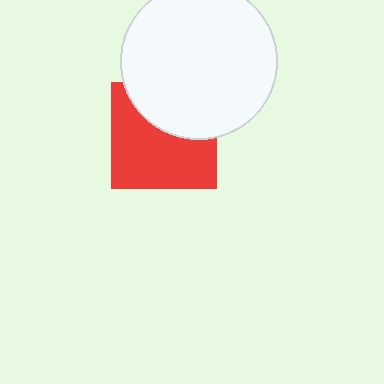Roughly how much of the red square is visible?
About half of it is visible (roughly 62%).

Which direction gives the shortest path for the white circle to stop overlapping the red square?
Moving up gives the shortest separation.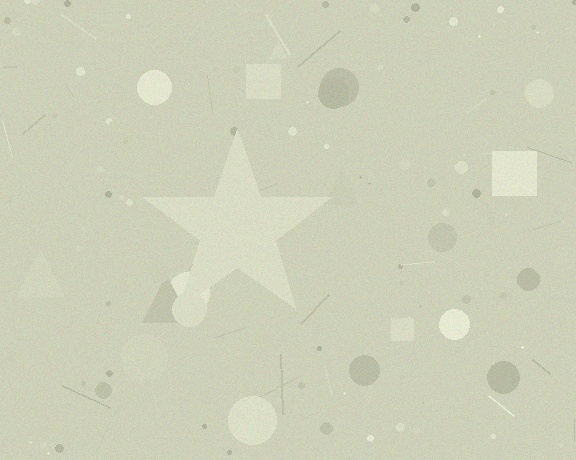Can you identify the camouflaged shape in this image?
The camouflaged shape is a star.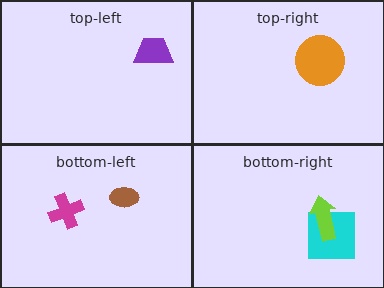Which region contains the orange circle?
The top-right region.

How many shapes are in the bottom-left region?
2.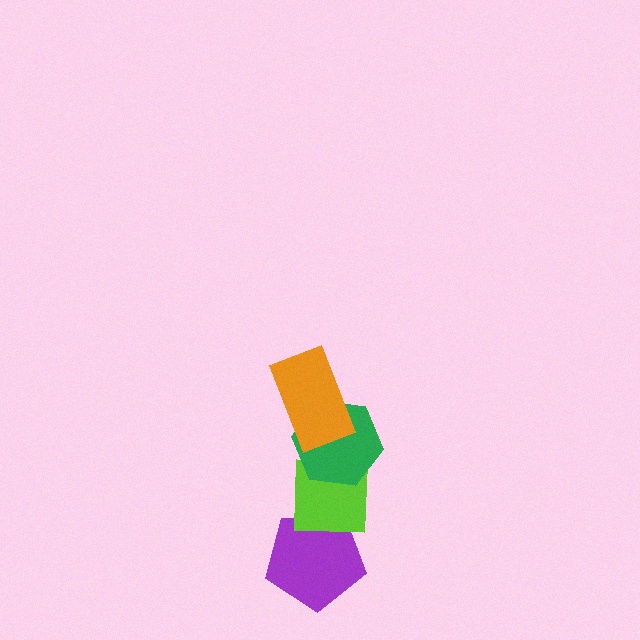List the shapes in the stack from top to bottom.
From top to bottom: the orange rectangle, the green hexagon, the lime square, the purple pentagon.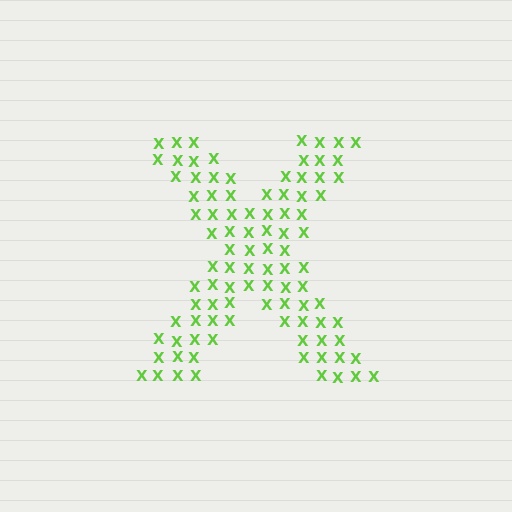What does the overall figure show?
The overall figure shows the letter X.